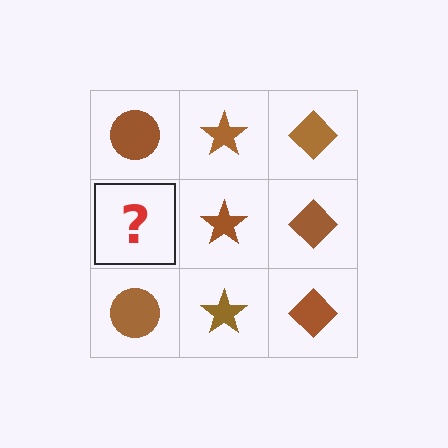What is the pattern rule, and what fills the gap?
The rule is that each column has a consistent shape. The gap should be filled with a brown circle.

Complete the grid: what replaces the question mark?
The question mark should be replaced with a brown circle.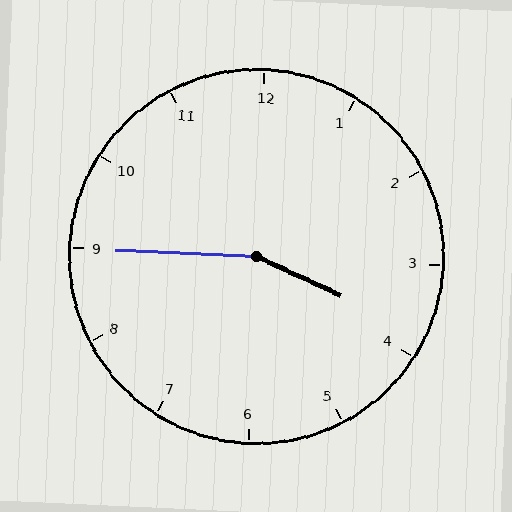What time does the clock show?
3:45.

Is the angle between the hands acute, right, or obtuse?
It is obtuse.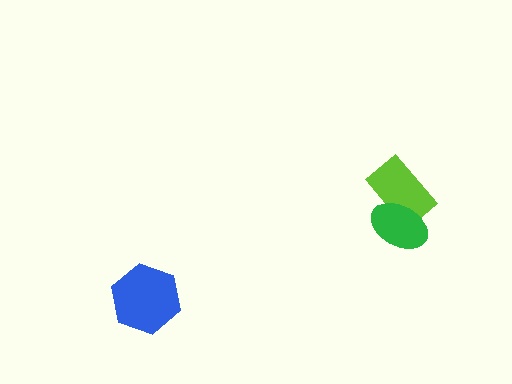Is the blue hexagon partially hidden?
No, no other shape covers it.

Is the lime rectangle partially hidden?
Yes, it is partially covered by another shape.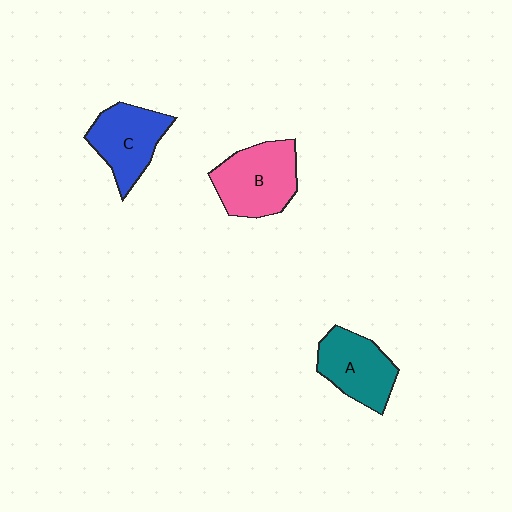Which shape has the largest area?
Shape B (pink).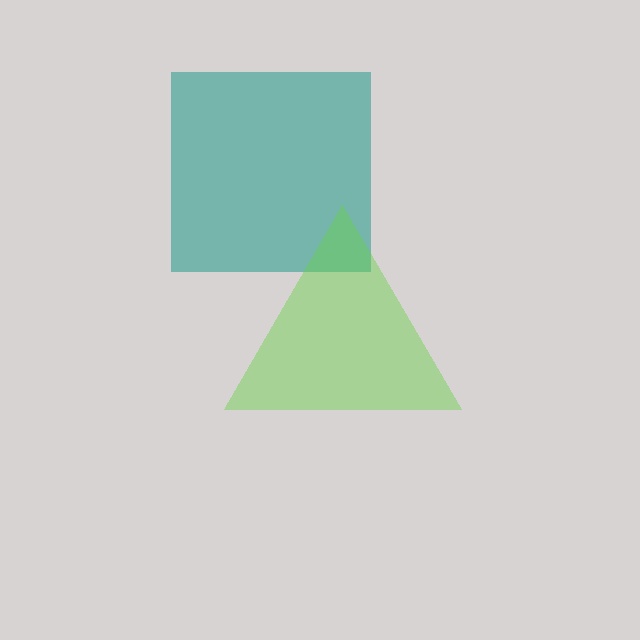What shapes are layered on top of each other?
The layered shapes are: a teal square, a lime triangle.